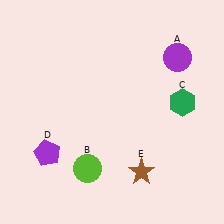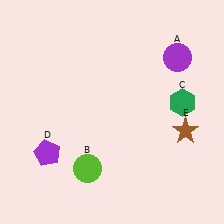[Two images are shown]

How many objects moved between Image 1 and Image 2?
1 object moved between the two images.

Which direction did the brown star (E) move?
The brown star (E) moved right.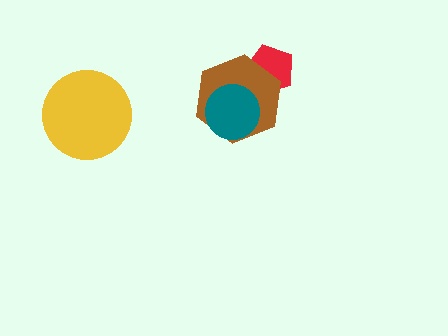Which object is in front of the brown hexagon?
The teal circle is in front of the brown hexagon.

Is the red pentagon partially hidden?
Yes, it is partially covered by another shape.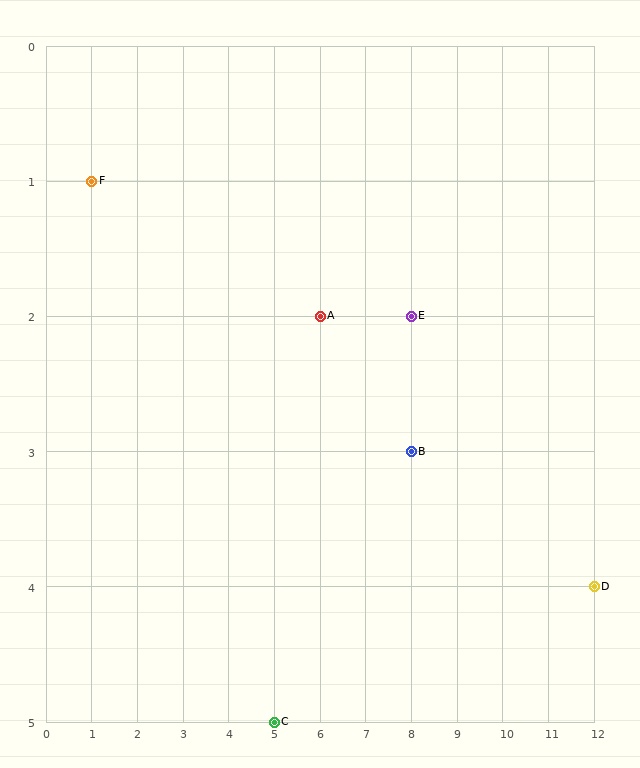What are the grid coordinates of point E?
Point E is at grid coordinates (8, 2).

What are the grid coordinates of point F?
Point F is at grid coordinates (1, 1).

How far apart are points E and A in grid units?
Points E and A are 2 columns apart.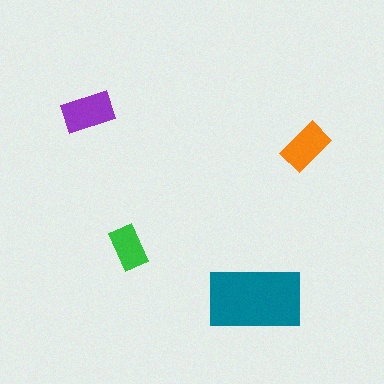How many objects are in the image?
There are 4 objects in the image.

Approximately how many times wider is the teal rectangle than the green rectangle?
About 2 times wider.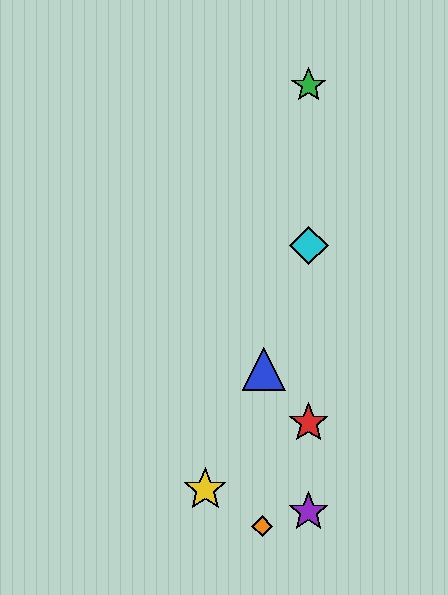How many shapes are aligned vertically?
4 shapes (the red star, the green star, the purple star, the cyan diamond) are aligned vertically.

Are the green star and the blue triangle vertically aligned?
No, the green star is at x≈309 and the blue triangle is at x≈264.